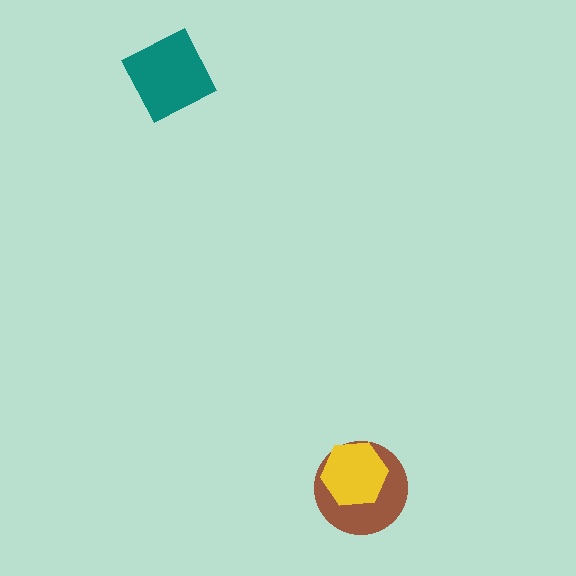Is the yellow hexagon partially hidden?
No, no other shape covers it.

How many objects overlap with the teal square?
0 objects overlap with the teal square.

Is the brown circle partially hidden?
Yes, it is partially covered by another shape.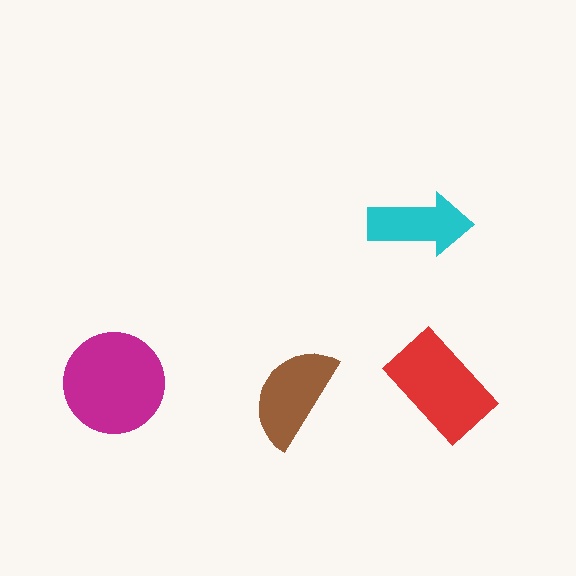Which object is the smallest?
The cyan arrow.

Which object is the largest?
The magenta circle.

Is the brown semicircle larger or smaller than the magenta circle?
Smaller.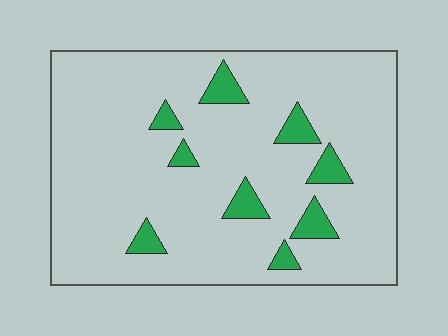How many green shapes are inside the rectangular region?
9.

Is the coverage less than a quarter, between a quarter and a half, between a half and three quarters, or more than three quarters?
Less than a quarter.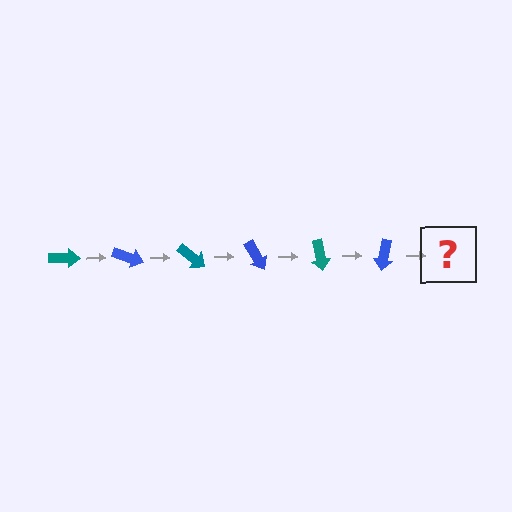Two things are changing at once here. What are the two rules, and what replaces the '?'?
The two rules are that it rotates 20 degrees each step and the color cycles through teal and blue. The '?' should be a teal arrow, rotated 120 degrees from the start.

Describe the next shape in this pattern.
It should be a teal arrow, rotated 120 degrees from the start.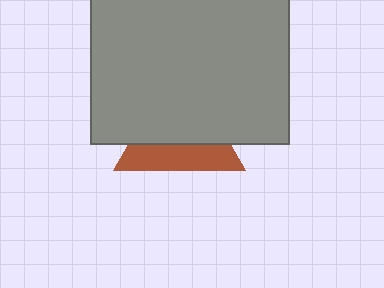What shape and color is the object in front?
The object in front is a gray square.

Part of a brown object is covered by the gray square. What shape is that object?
It is a triangle.